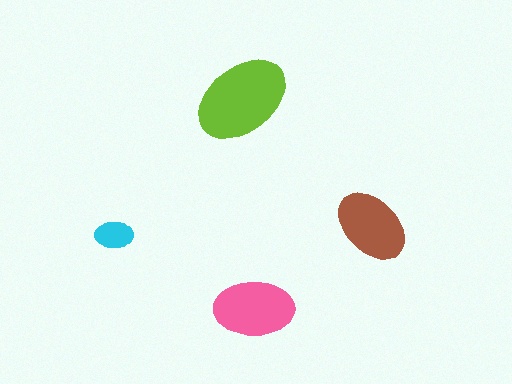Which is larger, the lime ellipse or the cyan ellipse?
The lime one.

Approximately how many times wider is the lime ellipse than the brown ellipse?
About 1.5 times wider.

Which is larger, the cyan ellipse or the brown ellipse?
The brown one.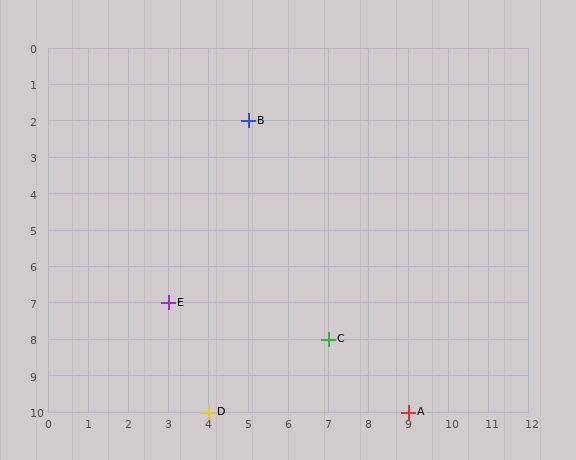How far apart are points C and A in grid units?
Points C and A are 2 columns and 2 rows apart (about 2.8 grid units diagonally).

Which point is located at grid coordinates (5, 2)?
Point B is at (5, 2).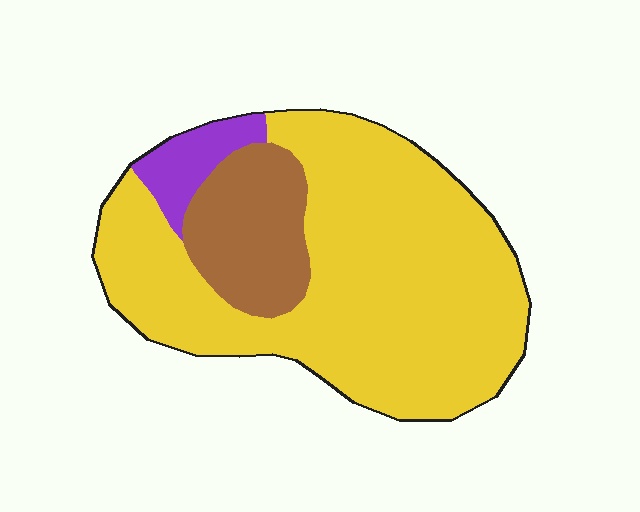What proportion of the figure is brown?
Brown takes up about one sixth (1/6) of the figure.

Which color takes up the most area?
Yellow, at roughly 75%.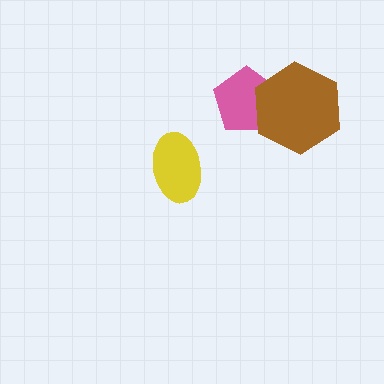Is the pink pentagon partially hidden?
Yes, it is partially covered by another shape.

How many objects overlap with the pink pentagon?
1 object overlaps with the pink pentagon.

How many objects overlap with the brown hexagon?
1 object overlaps with the brown hexagon.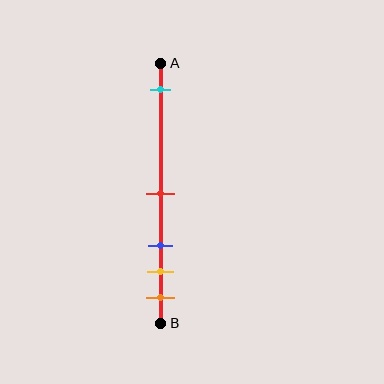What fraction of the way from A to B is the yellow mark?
The yellow mark is approximately 80% (0.8) of the way from A to B.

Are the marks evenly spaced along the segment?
No, the marks are not evenly spaced.